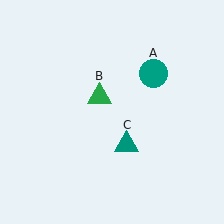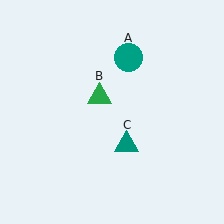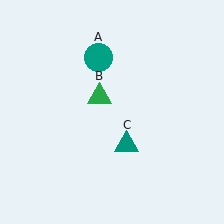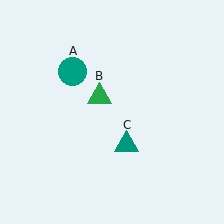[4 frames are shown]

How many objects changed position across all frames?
1 object changed position: teal circle (object A).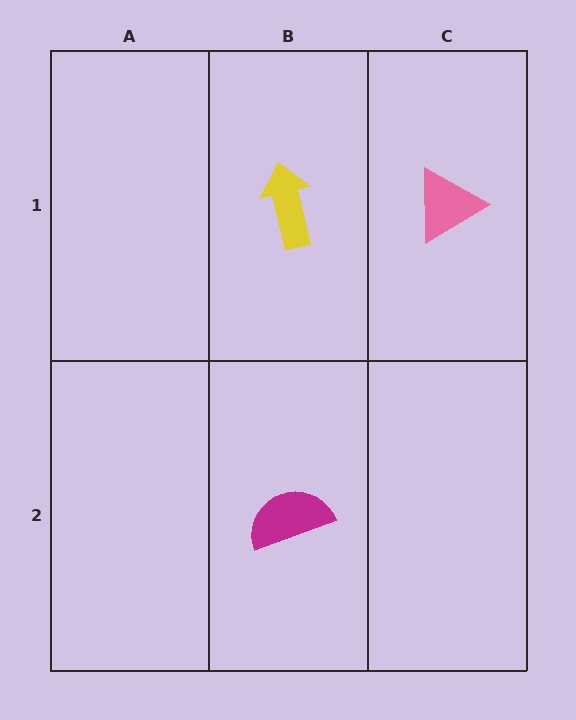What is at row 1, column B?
A yellow arrow.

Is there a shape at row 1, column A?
No, that cell is empty.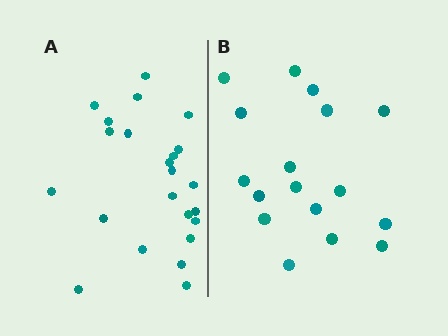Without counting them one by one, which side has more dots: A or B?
Region A (the left region) has more dots.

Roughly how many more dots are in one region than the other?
Region A has about 6 more dots than region B.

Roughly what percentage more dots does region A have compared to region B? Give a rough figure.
About 35% more.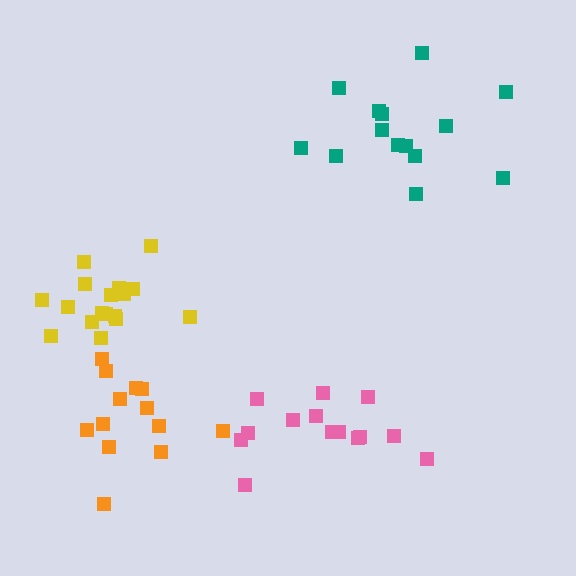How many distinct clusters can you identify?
There are 4 distinct clusters.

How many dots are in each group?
Group 1: 14 dots, Group 2: 14 dots, Group 3: 17 dots, Group 4: 13 dots (58 total).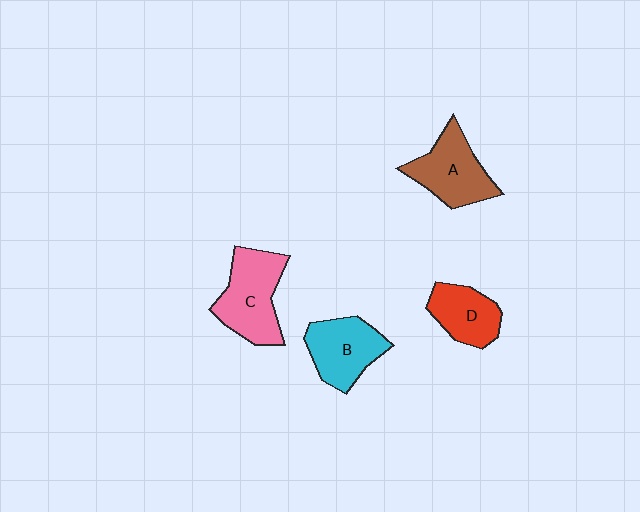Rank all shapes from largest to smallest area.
From largest to smallest: C (pink), A (brown), B (cyan), D (red).